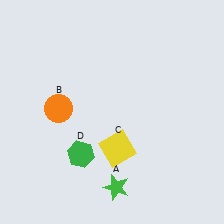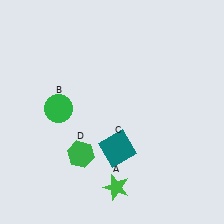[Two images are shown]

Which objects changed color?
B changed from orange to green. C changed from yellow to teal.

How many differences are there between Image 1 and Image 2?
There are 2 differences between the two images.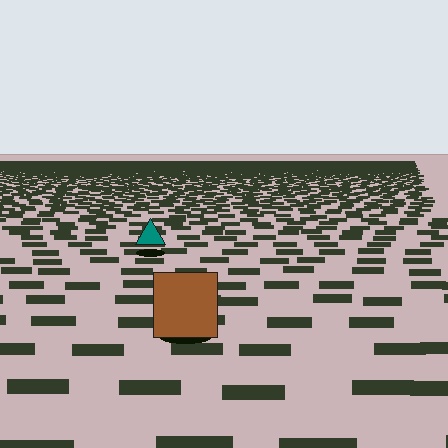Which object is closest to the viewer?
The brown square is closest. The texture marks near it are larger and more spread out.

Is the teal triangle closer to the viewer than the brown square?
No. The brown square is closer — you can tell from the texture gradient: the ground texture is coarser near it.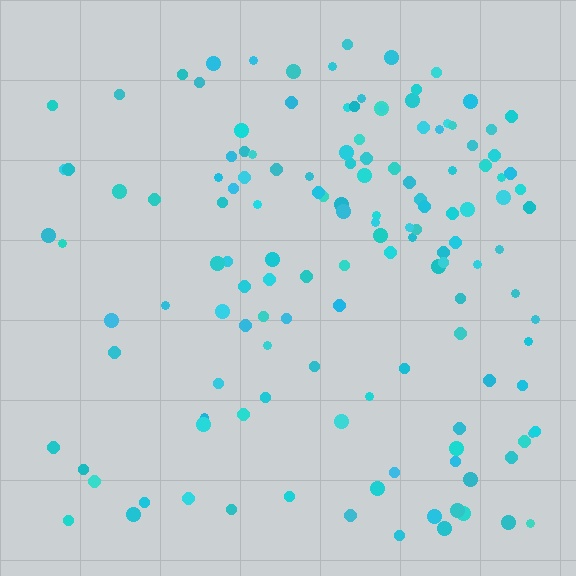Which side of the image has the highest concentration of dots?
The right.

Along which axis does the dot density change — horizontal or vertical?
Horizontal.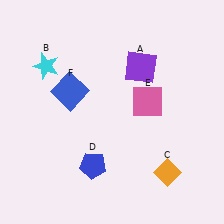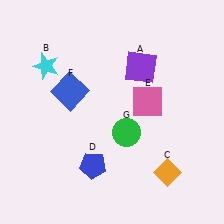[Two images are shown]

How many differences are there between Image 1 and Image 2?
There is 1 difference between the two images.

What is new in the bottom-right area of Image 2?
A green circle (G) was added in the bottom-right area of Image 2.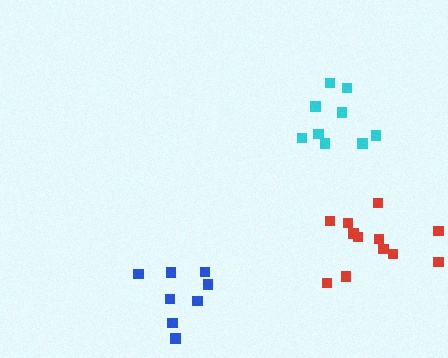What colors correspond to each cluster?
The clusters are colored: cyan, blue, red.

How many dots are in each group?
Group 1: 9 dots, Group 2: 8 dots, Group 3: 12 dots (29 total).